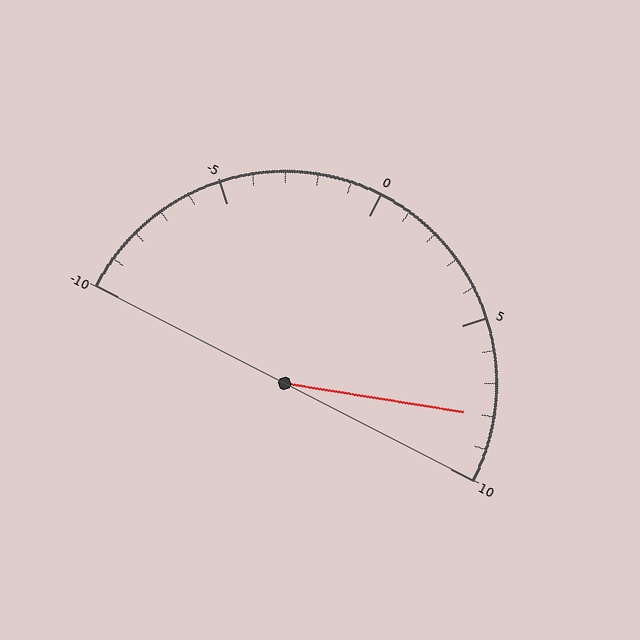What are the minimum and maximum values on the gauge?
The gauge ranges from -10 to 10.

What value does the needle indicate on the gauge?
The needle indicates approximately 8.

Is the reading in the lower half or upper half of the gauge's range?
The reading is in the upper half of the range (-10 to 10).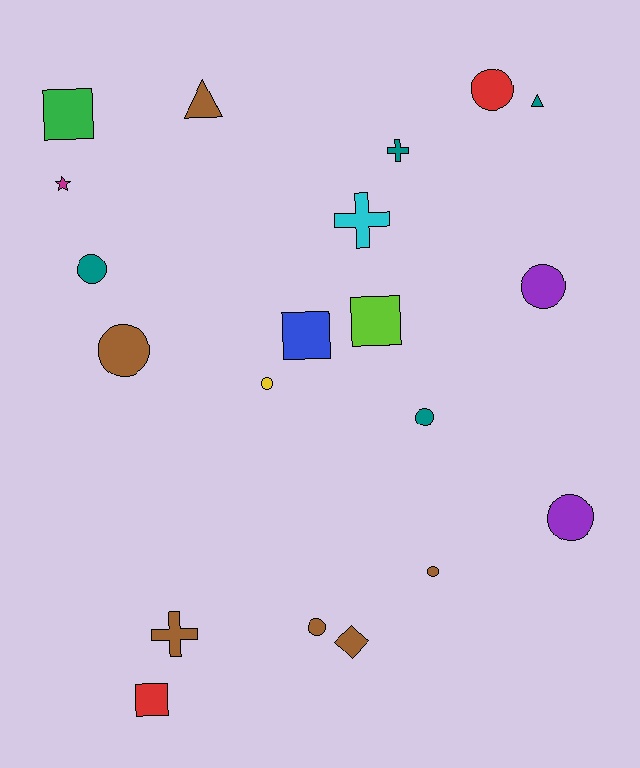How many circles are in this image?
There are 9 circles.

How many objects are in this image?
There are 20 objects.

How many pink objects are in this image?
There are no pink objects.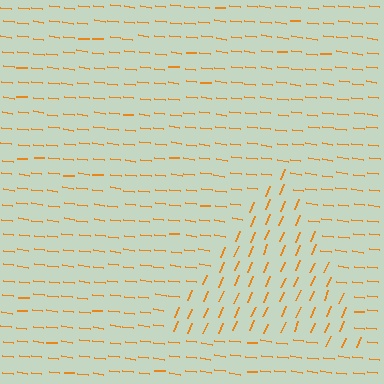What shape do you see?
I see a triangle.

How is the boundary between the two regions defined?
The boundary is defined purely by a change in line orientation (approximately 73 degrees difference). All lines are the same color and thickness.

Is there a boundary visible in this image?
Yes, there is a texture boundary formed by a change in line orientation.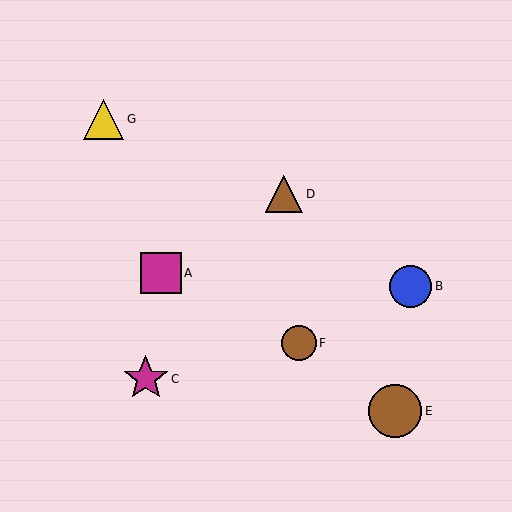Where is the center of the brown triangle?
The center of the brown triangle is at (284, 194).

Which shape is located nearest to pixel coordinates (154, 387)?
The magenta star (labeled C) at (146, 379) is nearest to that location.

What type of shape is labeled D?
Shape D is a brown triangle.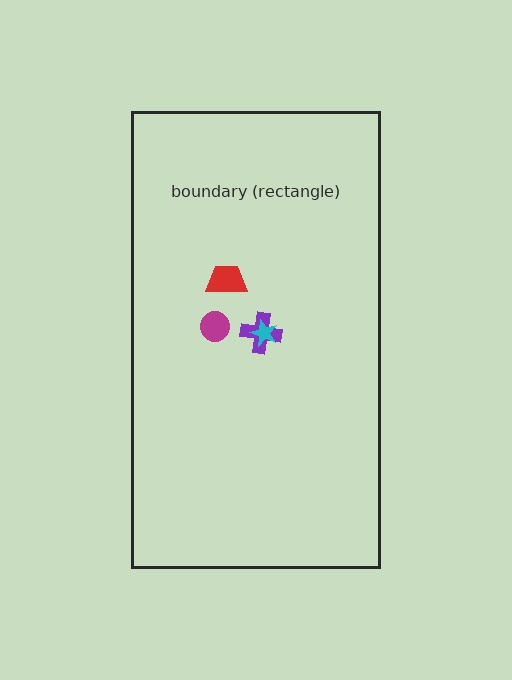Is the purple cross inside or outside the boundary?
Inside.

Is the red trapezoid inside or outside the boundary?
Inside.